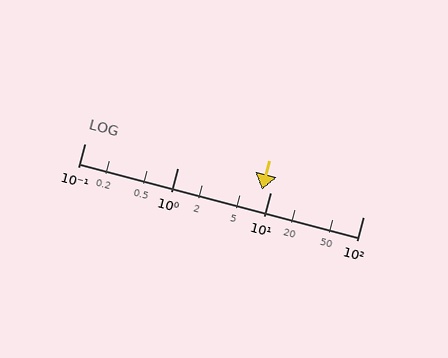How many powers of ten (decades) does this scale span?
The scale spans 3 decades, from 0.1 to 100.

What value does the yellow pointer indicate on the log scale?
The pointer indicates approximately 8.2.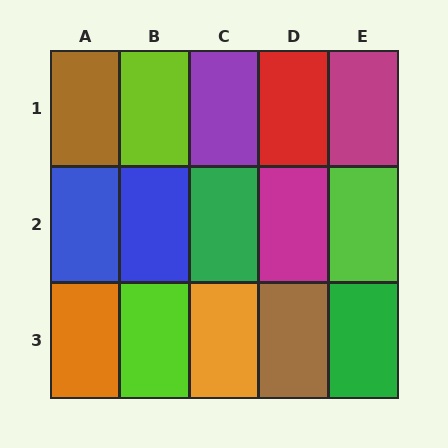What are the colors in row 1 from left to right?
Brown, lime, purple, red, magenta.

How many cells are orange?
2 cells are orange.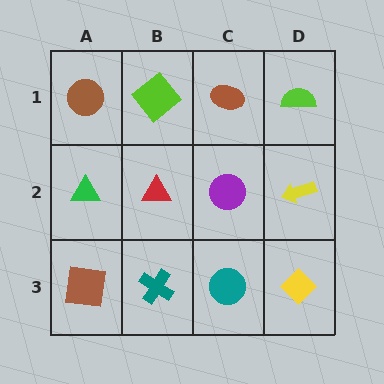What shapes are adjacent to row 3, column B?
A red triangle (row 2, column B), a brown square (row 3, column A), a teal circle (row 3, column C).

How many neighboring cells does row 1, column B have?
3.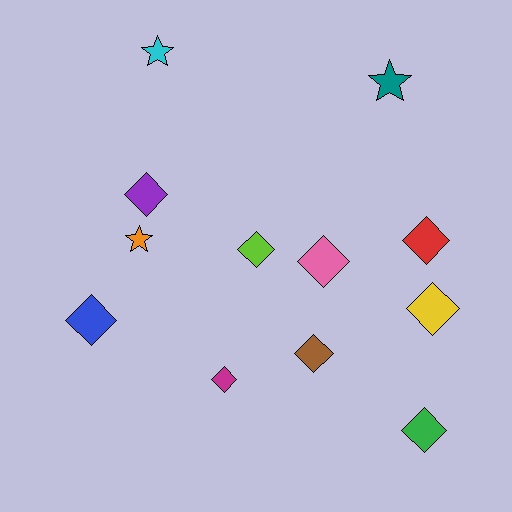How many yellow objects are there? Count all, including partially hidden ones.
There is 1 yellow object.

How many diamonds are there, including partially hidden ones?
There are 9 diamonds.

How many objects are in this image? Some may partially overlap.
There are 12 objects.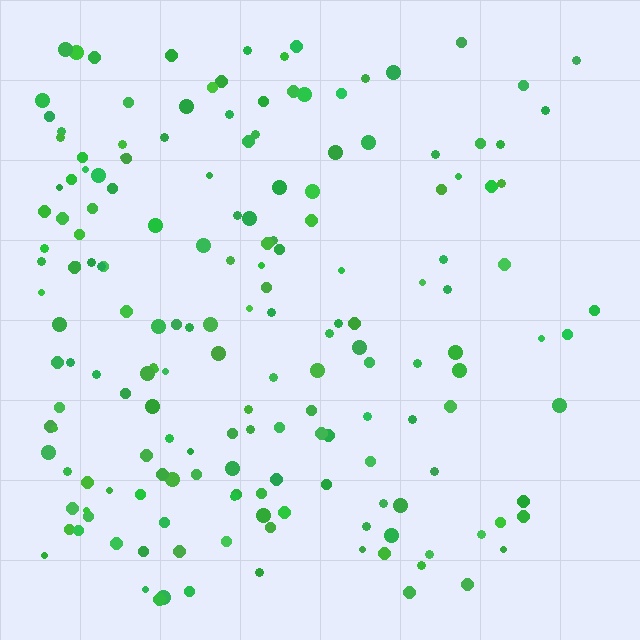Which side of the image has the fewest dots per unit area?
The right.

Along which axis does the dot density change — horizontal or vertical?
Horizontal.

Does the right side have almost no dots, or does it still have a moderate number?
Still a moderate number, just noticeably fewer than the left.